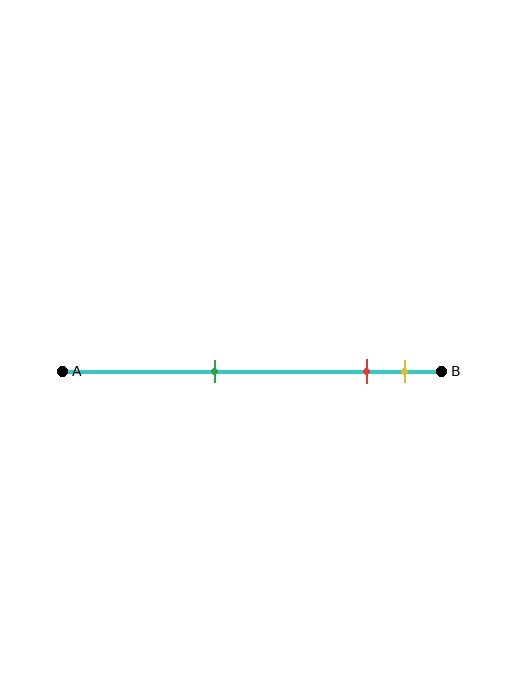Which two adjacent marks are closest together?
The red and yellow marks are the closest adjacent pair.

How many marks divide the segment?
There are 3 marks dividing the segment.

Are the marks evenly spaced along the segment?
No, the marks are not evenly spaced.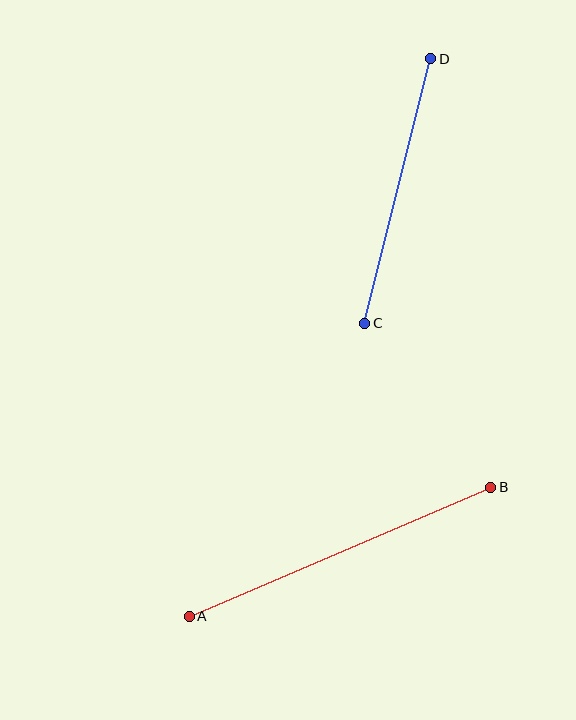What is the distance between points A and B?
The distance is approximately 328 pixels.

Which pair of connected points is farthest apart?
Points A and B are farthest apart.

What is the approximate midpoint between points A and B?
The midpoint is at approximately (340, 552) pixels.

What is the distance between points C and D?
The distance is approximately 273 pixels.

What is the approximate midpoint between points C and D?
The midpoint is at approximately (398, 191) pixels.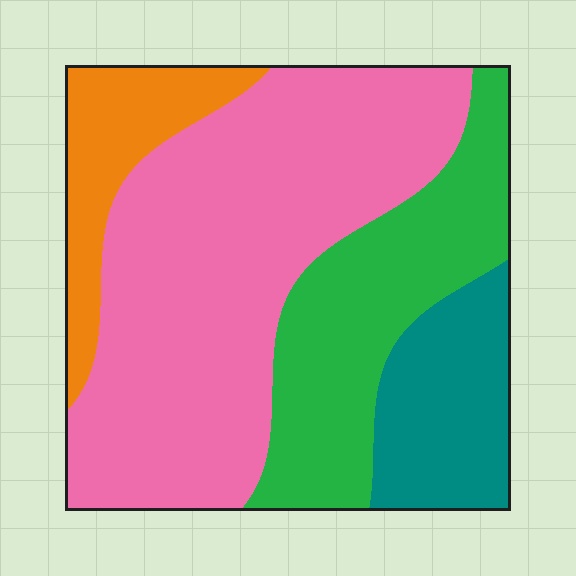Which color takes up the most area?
Pink, at roughly 50%.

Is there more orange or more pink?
Pink.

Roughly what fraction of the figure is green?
Green covers about 25% of the figure.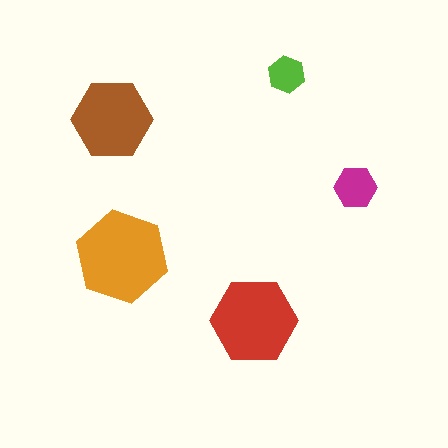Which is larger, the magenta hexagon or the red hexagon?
The red one.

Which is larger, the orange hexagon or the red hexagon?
The orange one.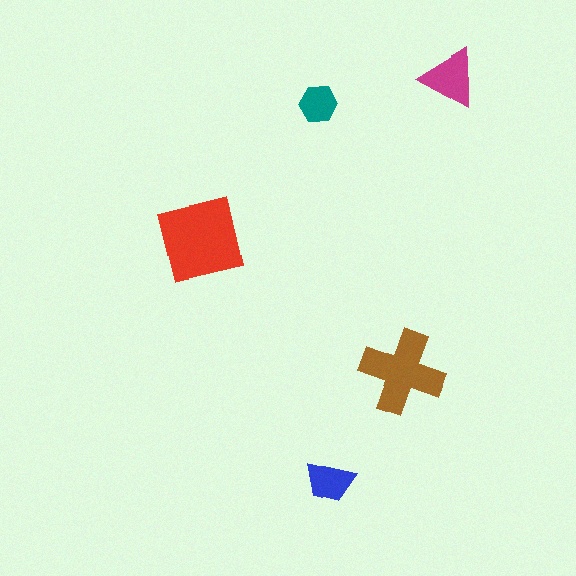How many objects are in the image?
There are 5 objects in the image.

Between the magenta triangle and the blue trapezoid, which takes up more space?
The magenta triangle.